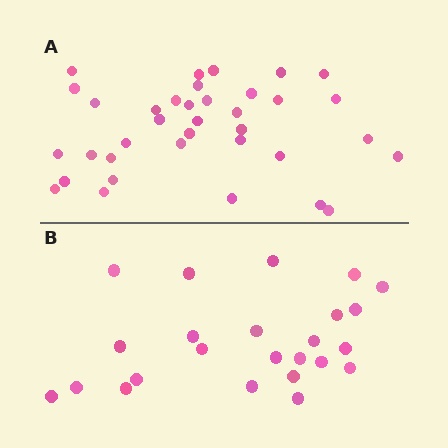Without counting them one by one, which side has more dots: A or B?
Region A (the top region) has more dots.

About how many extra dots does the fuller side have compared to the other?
Region A has roughly 12 or so more dots than region B.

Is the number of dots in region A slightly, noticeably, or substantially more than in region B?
Region A has substantially more. The ratio is roughly 1.5 to 1.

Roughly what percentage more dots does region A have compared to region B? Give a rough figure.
About 50% more.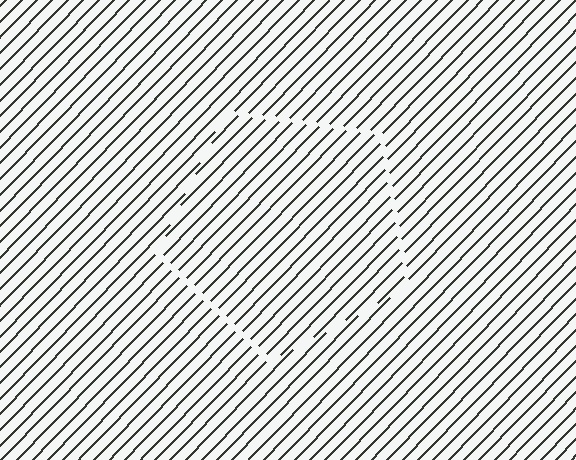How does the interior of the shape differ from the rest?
The interior of the shape contains the same grating, shifted by half a period — the contour is defined by the phase discontinuity where line-ends from the inner and outer gratings abut.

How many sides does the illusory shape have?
5 sides — the line-ends trace a pentagon.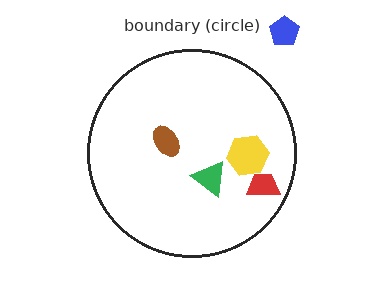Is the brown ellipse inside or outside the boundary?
Inside.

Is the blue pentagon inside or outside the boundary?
Outside.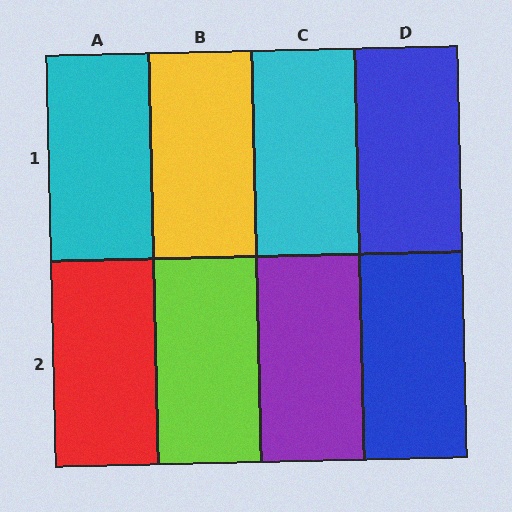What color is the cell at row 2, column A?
Red.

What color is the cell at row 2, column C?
Purple.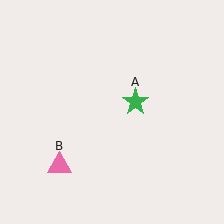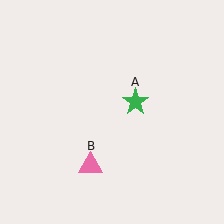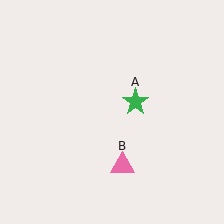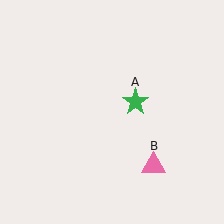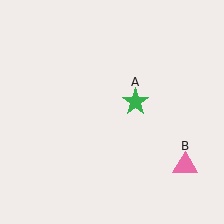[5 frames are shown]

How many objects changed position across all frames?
1 object changed position: pink triangle (object B).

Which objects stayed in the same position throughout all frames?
Green star (object A) remained stationary.